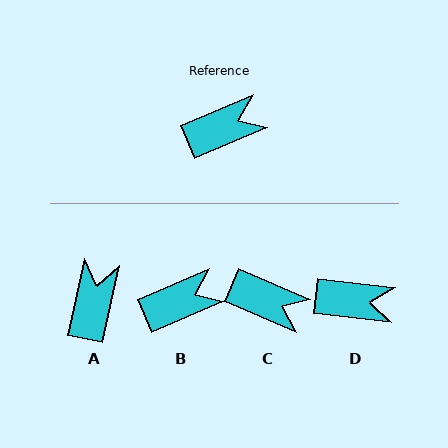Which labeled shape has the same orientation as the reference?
B.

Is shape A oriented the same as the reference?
No, it is off by about 55 degrees.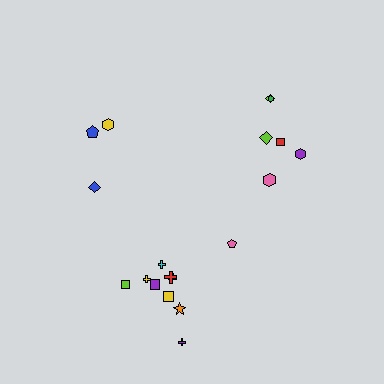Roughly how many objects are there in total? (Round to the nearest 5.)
Roughly 20 objects in total.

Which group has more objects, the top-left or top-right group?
The top-right group.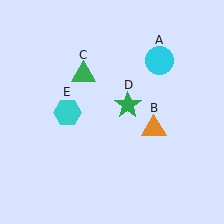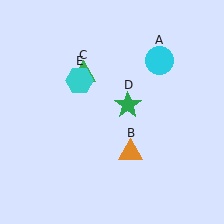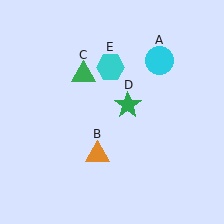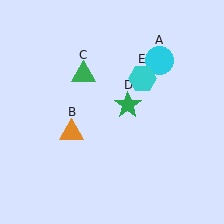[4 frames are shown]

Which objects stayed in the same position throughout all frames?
Cyan circle (object A) and green triangle (object C) and green star (object D) remained stationary.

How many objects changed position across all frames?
2 objects changed position: orange triangle (object B), cyan hexagon (object E).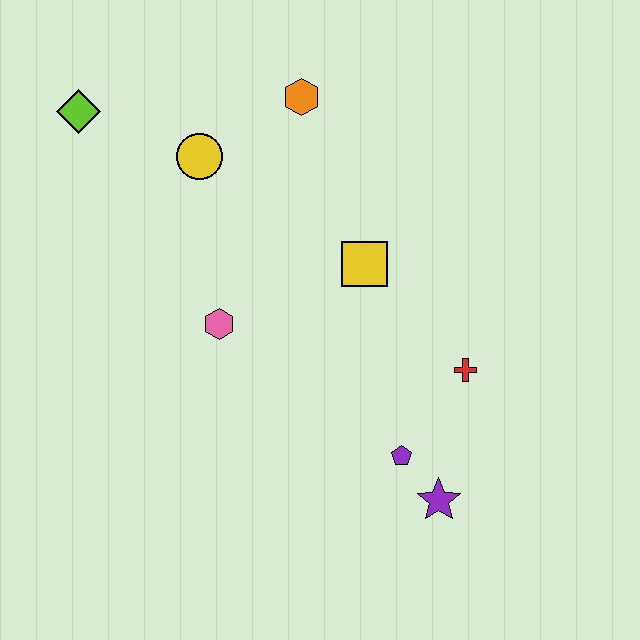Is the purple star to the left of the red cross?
Yes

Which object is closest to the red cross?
The purple pentagon is closest to the red cross.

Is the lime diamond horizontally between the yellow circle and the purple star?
No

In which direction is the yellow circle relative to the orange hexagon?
The yellow circle is to the left of the orange hexagon.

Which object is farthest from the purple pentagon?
The lime diamond is farthest from the purple pentagon.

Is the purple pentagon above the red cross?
No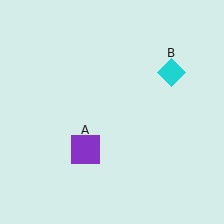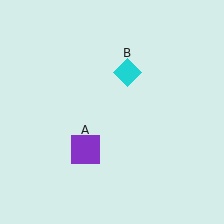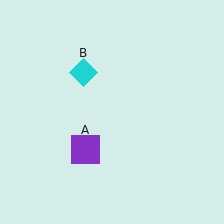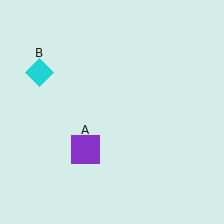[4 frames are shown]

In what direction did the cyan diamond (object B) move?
The cyan diamond (object B) moved left.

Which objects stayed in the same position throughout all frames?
Purple square (object A) remained stationary.